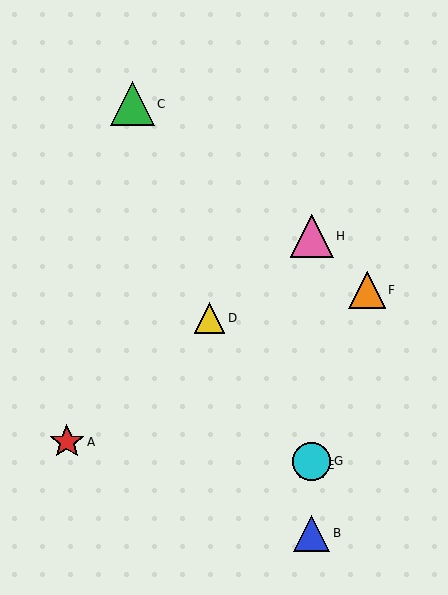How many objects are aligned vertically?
4 objects (B, E, G, H) are aligned vertically.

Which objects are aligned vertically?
Objects B, E, G, H are aligned vertically.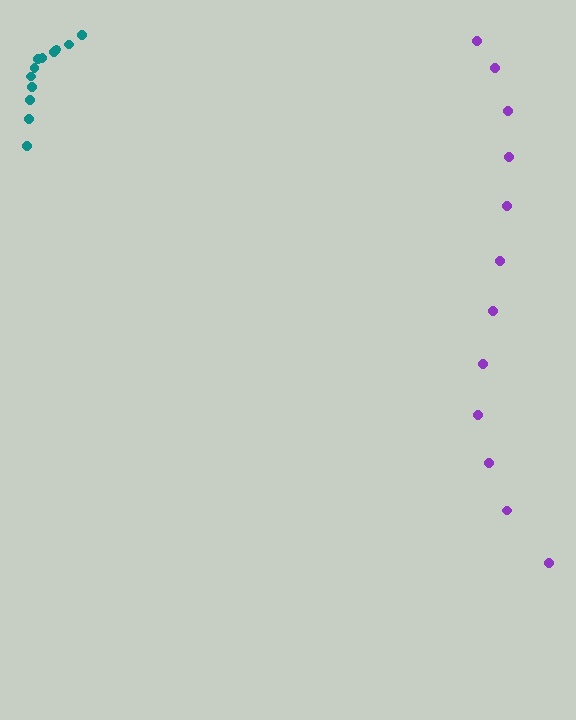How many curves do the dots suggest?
There are 2 distinct paths.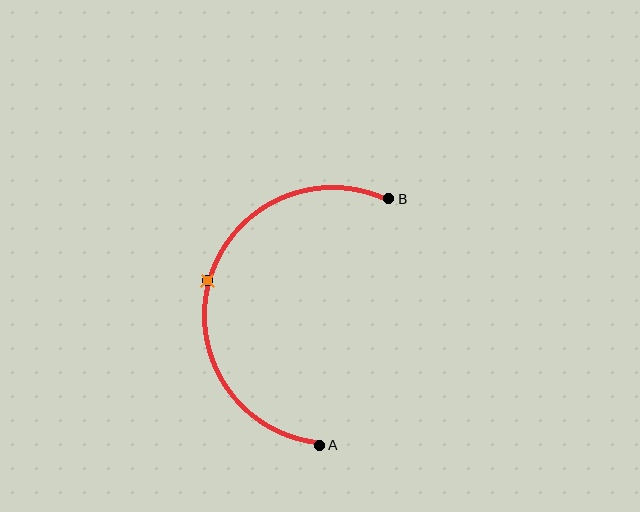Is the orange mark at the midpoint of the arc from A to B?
Yes. The orange mark lies on the arc at equal arc-length from both A and B — it is the arc midpoint.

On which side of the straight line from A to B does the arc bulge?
The arc bulges to the left of the straight line connecting A and B.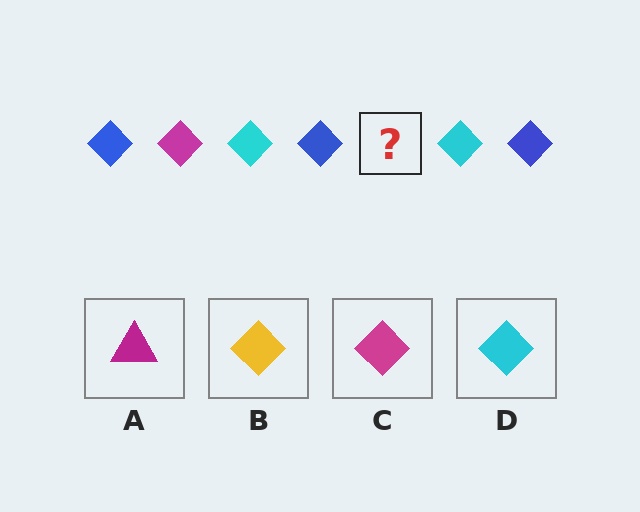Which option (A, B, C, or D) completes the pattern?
C.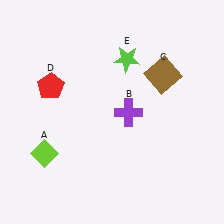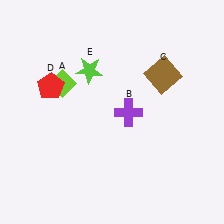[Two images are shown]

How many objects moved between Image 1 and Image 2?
2 objects moved between the two images.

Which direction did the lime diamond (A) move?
The lime diamond (A) moved up.